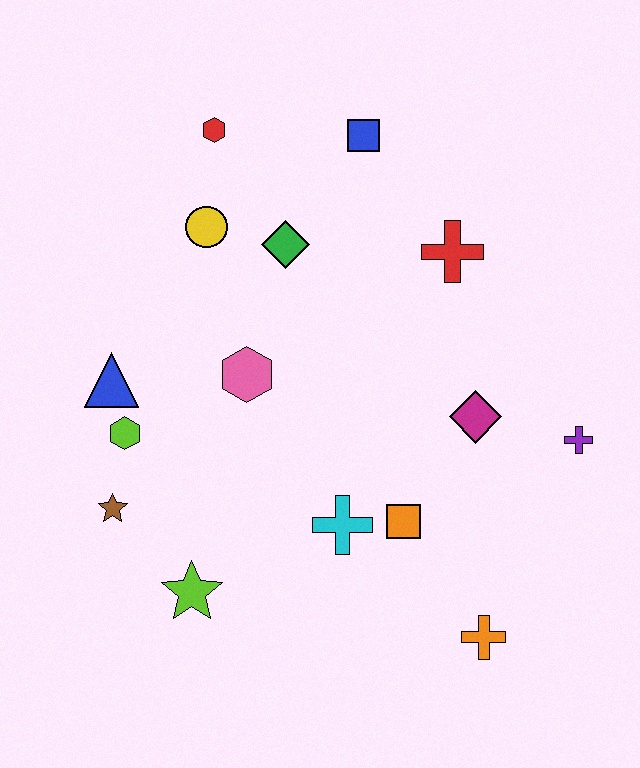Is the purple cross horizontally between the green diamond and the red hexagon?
No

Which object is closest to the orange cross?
The orange square is closest to the orange cross.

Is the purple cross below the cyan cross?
No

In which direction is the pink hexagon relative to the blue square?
The pink hexagon is below the blue square.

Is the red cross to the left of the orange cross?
Yes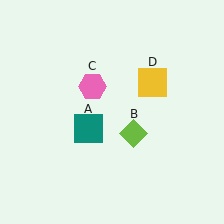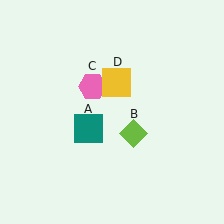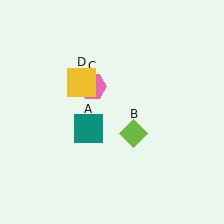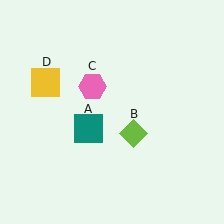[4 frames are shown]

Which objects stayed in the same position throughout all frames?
Teal square (object A) and lime diamond (object B) and pink hexagon (object C) remained stationary.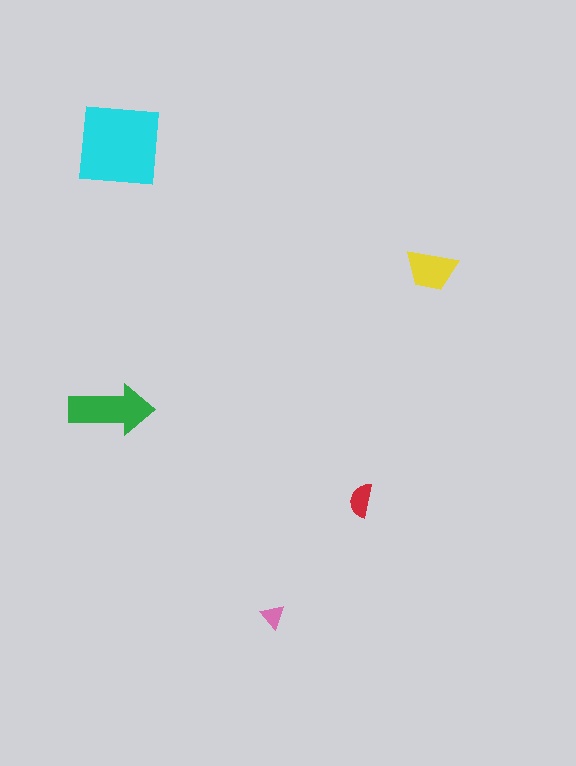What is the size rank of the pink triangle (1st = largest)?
5th.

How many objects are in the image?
There are 5 objects in the image.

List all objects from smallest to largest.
The pink triangle, the red semicircle, the yellow trapezoid, the green arrow, the cyan square.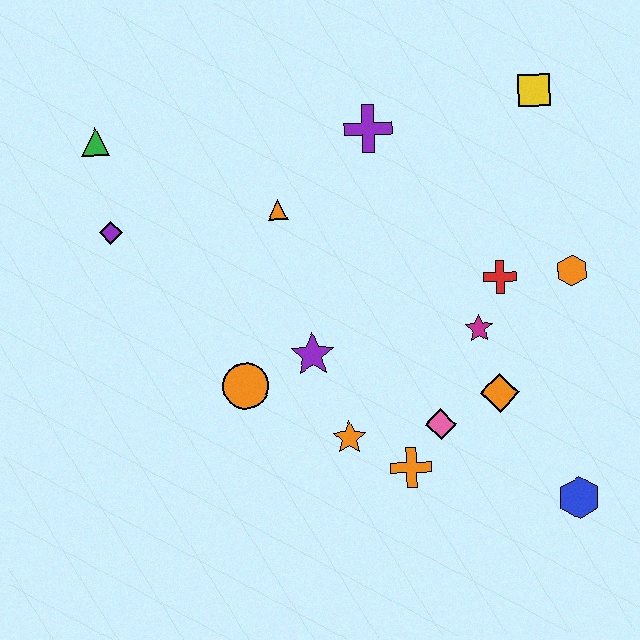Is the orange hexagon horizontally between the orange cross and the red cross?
No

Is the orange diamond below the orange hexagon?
Yes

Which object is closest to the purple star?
The orange circle is closest to the purple star.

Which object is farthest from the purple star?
The yellow square is farthest from the purple star.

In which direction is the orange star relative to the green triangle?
The orange star is below the green triangle.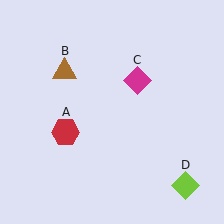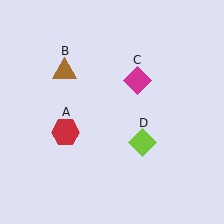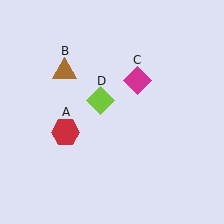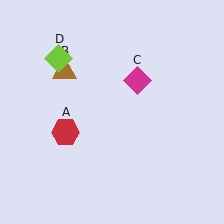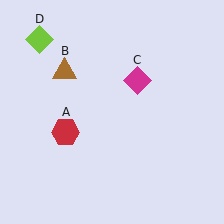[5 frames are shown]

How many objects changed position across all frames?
1 object changed position: lime diamond (object D).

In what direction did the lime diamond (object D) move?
The lime diamond (object D) moved up and to the left.